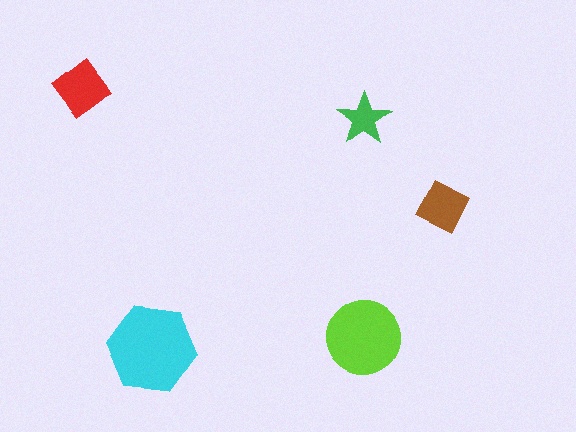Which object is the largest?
The cyan hexagon.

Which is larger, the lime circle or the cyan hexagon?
The cyan hexagon.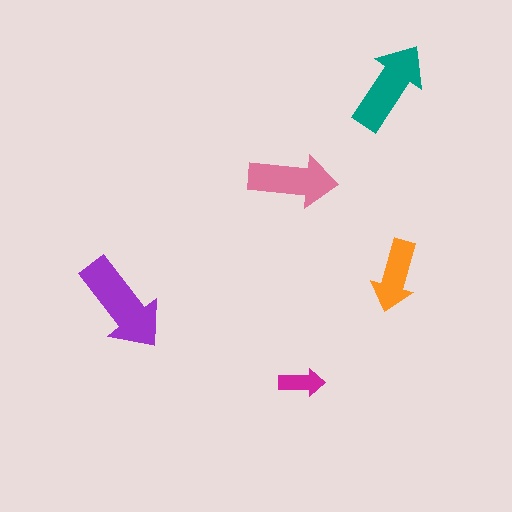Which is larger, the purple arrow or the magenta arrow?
The purple one.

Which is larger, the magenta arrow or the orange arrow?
The orange one.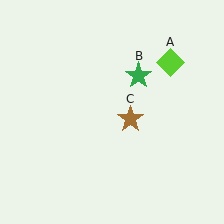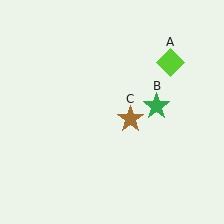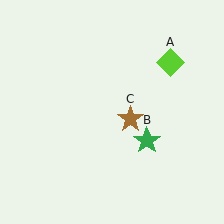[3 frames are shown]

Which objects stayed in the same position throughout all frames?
Lime diamond (object A) and brown star (object C) remained stationary.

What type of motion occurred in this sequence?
The green star (object B) rotated clockwise around the center of the scene.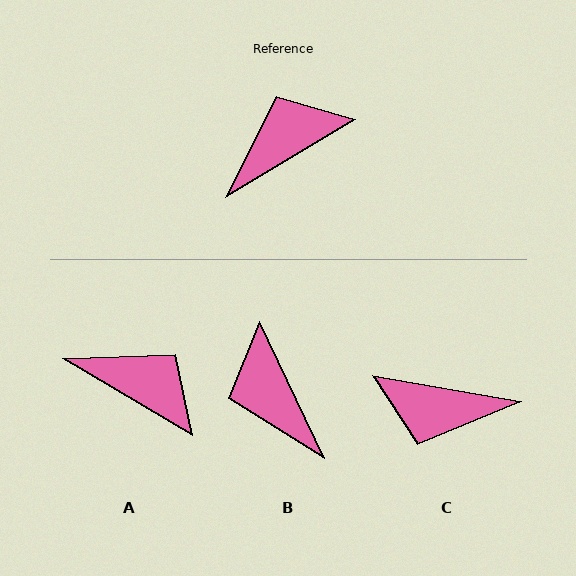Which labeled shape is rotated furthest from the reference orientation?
C, about 139 degrees away.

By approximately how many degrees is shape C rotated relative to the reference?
Approximately 139 degrees counter-clockwise.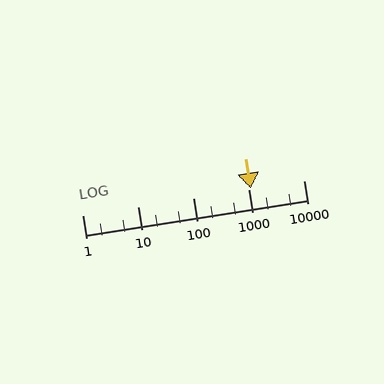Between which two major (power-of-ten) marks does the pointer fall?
The pointer is between 1000 and 10000.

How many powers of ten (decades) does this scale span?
The scale spans 4 decades, from 1 to 10000.